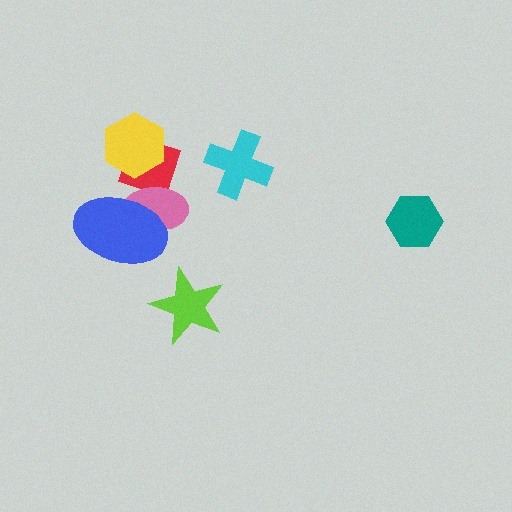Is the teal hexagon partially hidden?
No, no other shape covers it.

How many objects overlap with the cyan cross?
0 objects overlap with the cyan cross.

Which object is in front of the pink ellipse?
The blue ellipse is in front of the pink ellipse.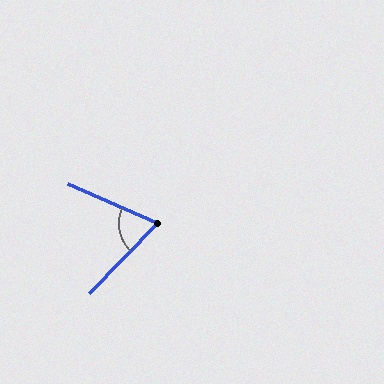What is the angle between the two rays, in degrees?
Approximately 70 degrees.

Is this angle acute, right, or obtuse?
It is acute.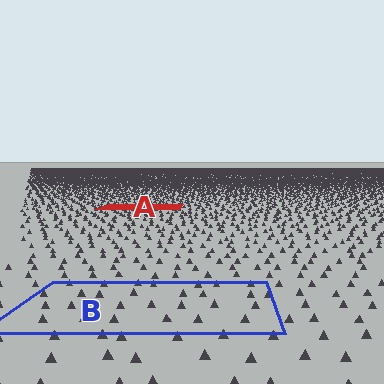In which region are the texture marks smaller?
The texture marks are smaller in region A, because it is farther away.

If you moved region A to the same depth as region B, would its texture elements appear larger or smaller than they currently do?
They would appear larger. At a closer depth, the same texture elements are projected at a bigger on-screen size.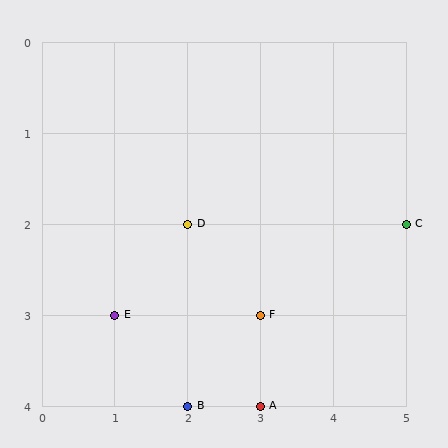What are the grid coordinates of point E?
Point E is at grid coordinates (1, 3).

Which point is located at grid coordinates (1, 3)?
Point E is at (1, 3).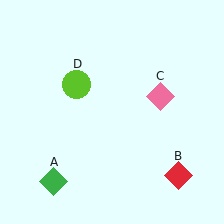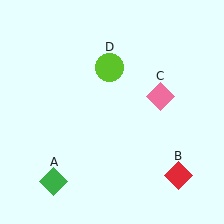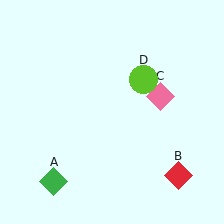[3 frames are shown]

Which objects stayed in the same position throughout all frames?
Green diamond (object A) and red diamond (object B) and pink diamond (object C) remained stationary.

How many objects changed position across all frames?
1 object changed position: lime circle (object D).